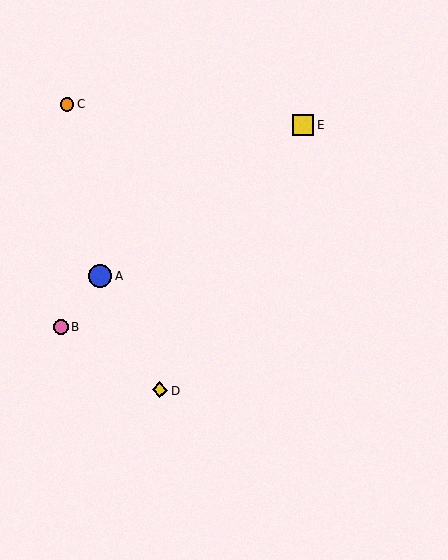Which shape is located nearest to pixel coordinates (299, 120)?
The yellow square (labeled E) at (303, 125) is nearest to that location.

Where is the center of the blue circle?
The center of the blue circle is at (100, 276).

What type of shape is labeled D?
Shape D is a yellow diamond.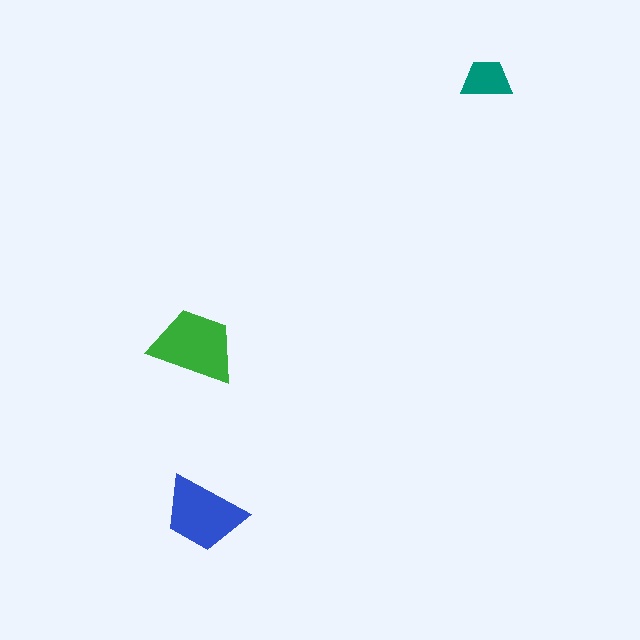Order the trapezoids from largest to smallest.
the green one, the blue one, the teal one.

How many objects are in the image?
There are 3 objects in the image.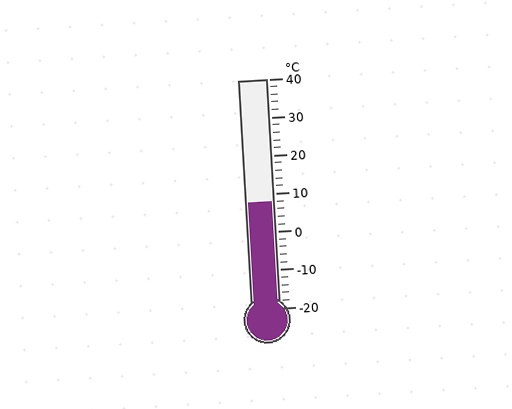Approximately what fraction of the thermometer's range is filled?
The thermometer is filled to approximately 45% of its range.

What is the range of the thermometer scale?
The thermometer scale ranges from -20°C to 40°C.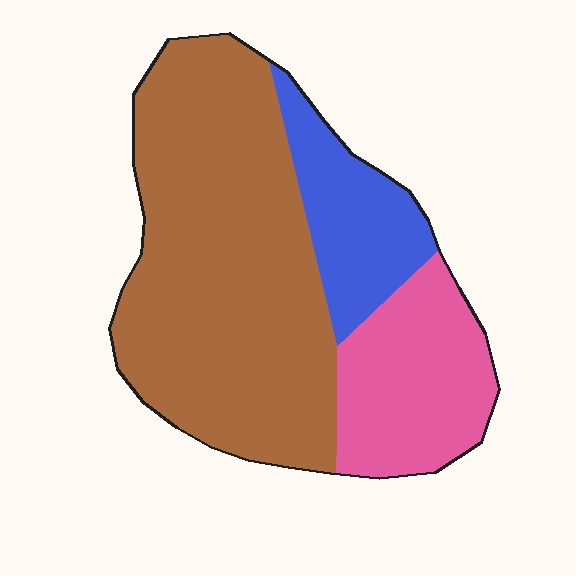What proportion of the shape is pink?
Pink takes up about one fifth (1/5) of the shape.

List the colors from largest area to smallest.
From largest to smallest: brown, pink, blue.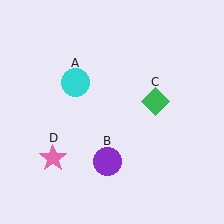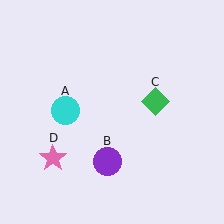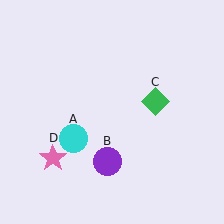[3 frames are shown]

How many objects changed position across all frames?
1 object changed position: cyan circle (object A).